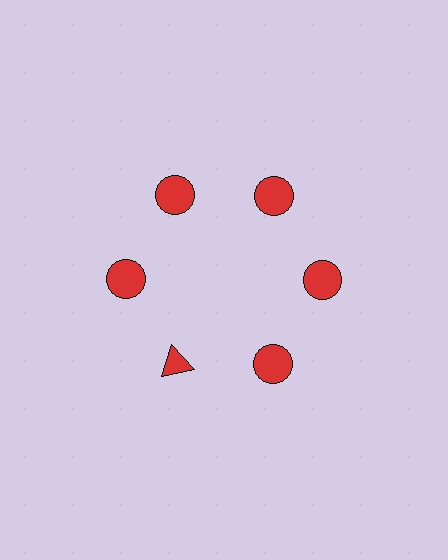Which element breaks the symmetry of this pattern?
The red triangle at roughly the 7 o'clock position breaks the symmetry. All other shapes are red circles.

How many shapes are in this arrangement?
There are 6 shapes arranged in a ring pattern.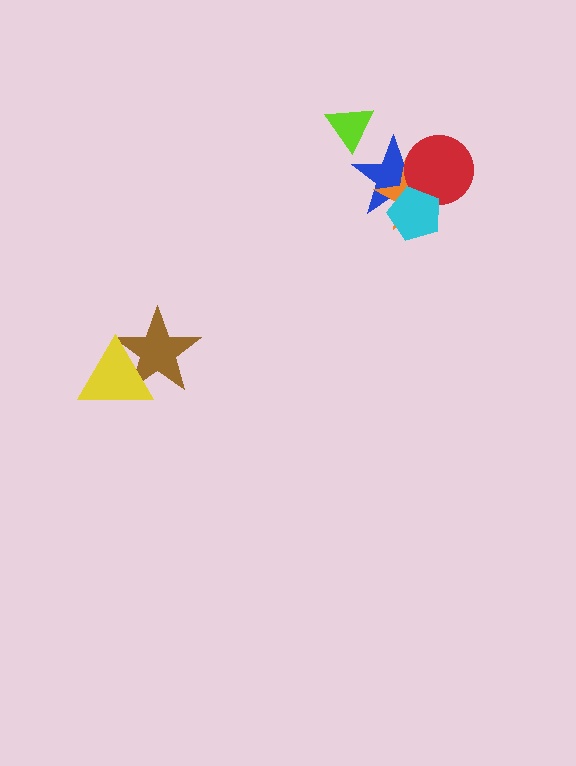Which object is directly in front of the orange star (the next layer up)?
The red circle is directly in front of the orange star.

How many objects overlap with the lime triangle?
0 objects overlap with the lime triangle.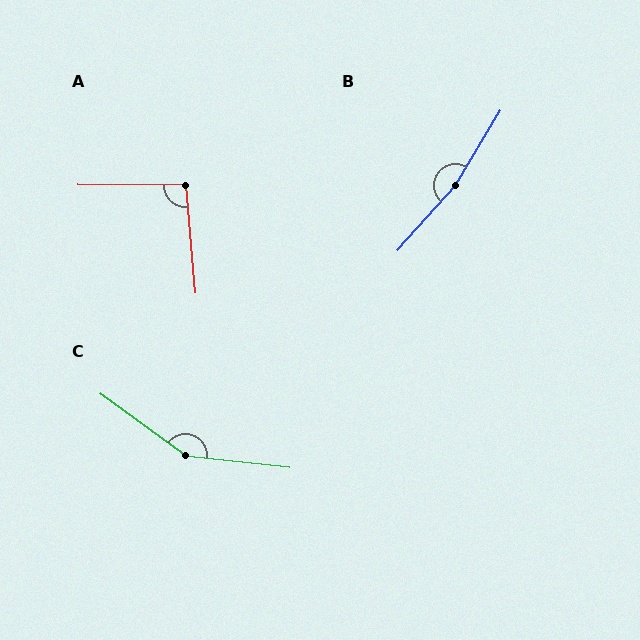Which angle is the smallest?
A, at approximately 95 degrees.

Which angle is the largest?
B, at approximately 170 degrees.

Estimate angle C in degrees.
Approximately 150 degrees.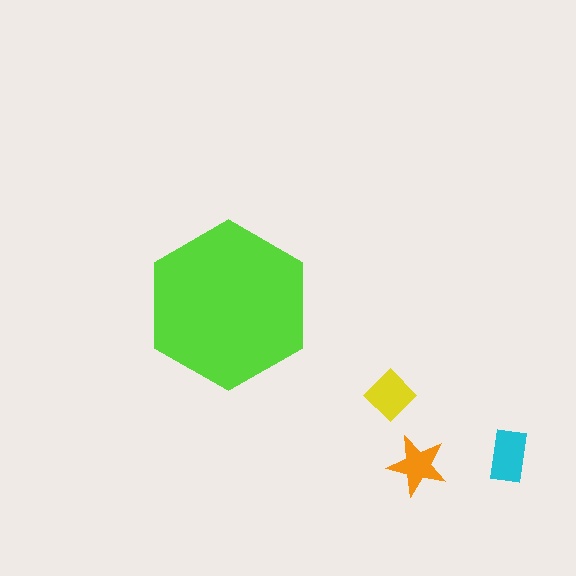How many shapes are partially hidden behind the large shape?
0 shapes are partially hidden.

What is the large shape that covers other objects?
A lime hexagon.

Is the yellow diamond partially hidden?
No, the yellow diamond is fully visible.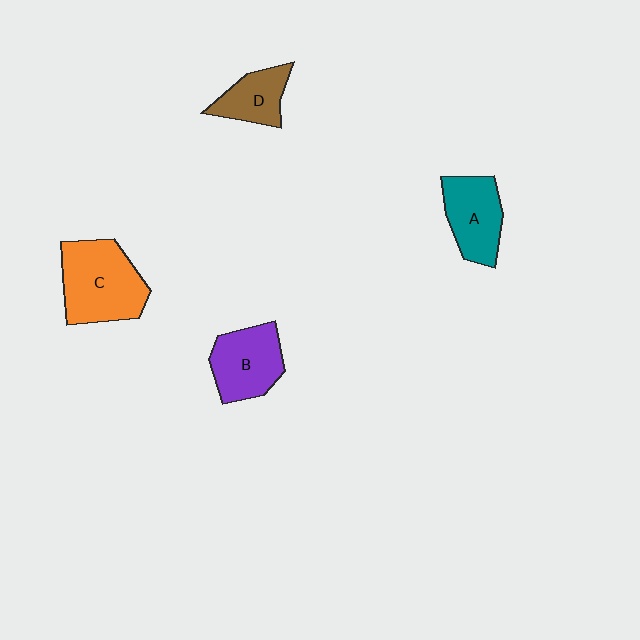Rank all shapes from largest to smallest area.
From largest to smallest: C (orange), B (purple), A (teal), D (brown).